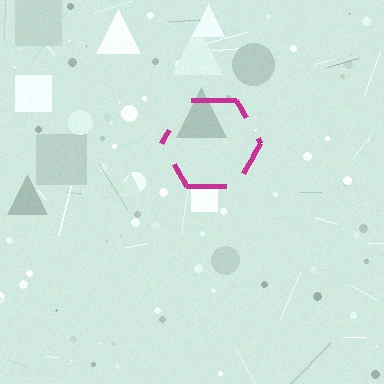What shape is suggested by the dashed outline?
The dashed outline suggests a hexagon.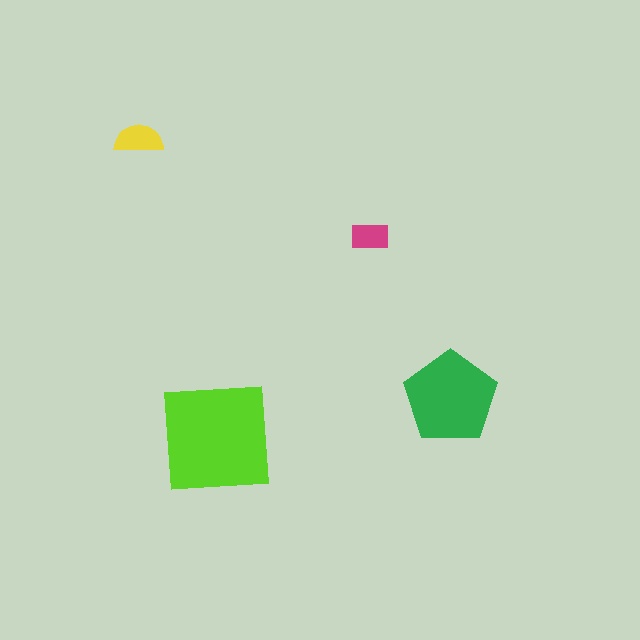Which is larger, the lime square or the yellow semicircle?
The lime square.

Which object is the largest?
The lime square.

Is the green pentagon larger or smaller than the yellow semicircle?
Larger.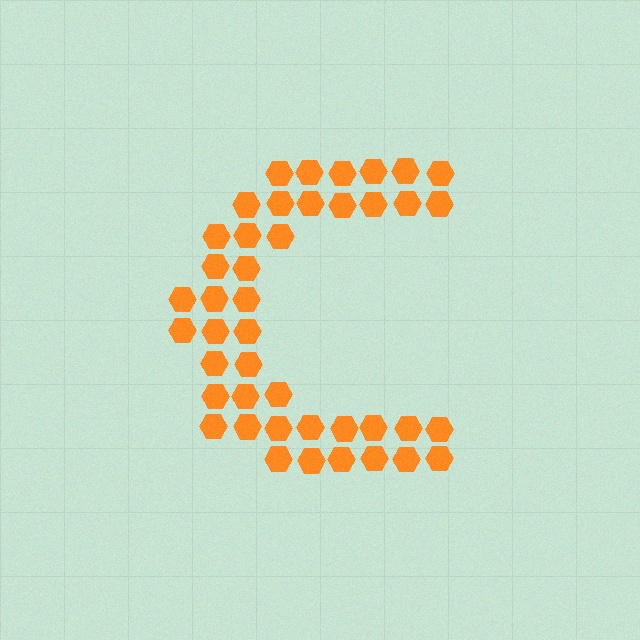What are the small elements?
The small elements are hexagons.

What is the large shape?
The large shape is the letter C.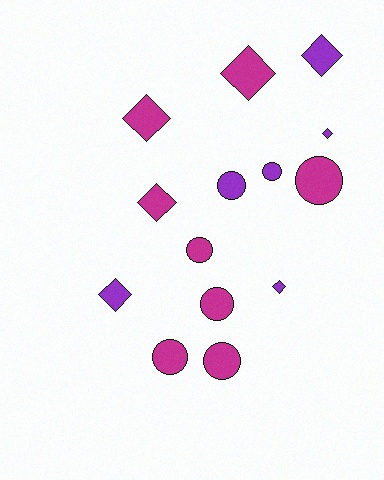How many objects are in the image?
There are 14 objects.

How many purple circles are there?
There are 2 purple circles.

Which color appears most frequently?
Magenta, with 8 objects.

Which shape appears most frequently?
Circle, with 7 objects.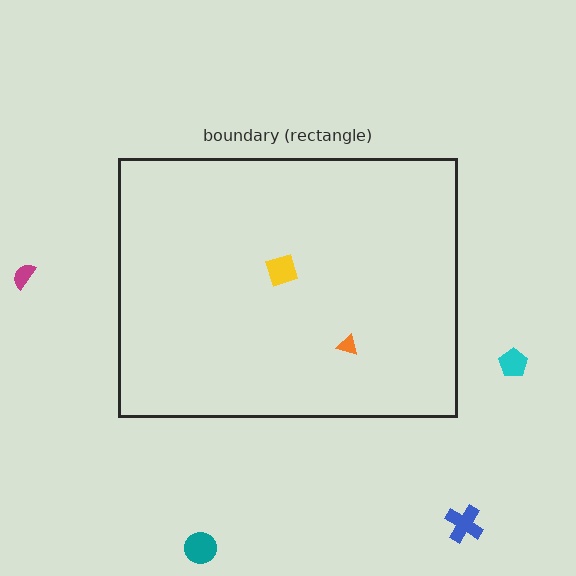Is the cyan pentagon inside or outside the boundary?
Outside.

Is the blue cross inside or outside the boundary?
Outside.